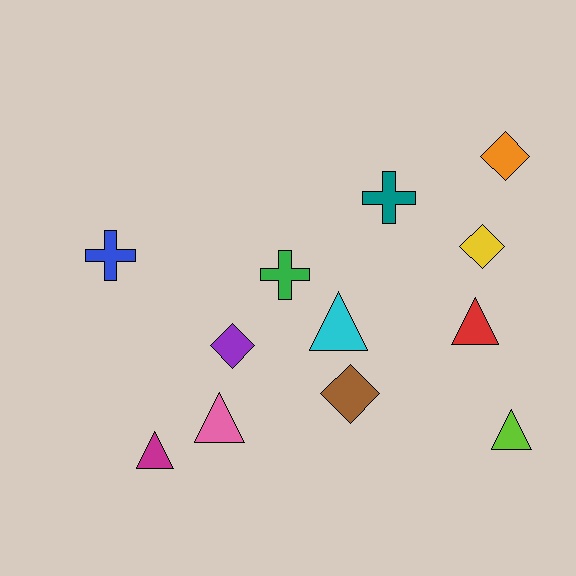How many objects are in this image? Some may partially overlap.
There are 12 objects.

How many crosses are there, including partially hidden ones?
There are 3 crosses.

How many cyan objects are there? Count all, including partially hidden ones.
There is 1 cyan object.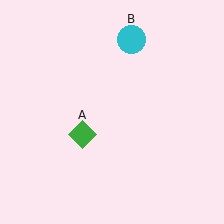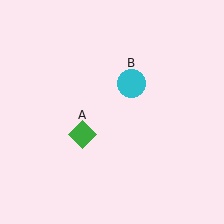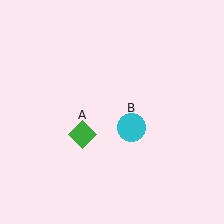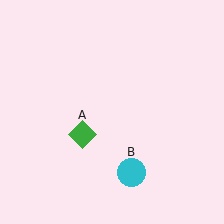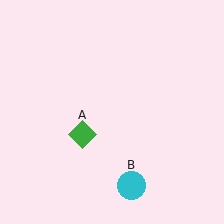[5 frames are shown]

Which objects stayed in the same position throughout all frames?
Green diamond (object A) remained stationary.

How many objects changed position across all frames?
1 object changed position: cyan circle (object B).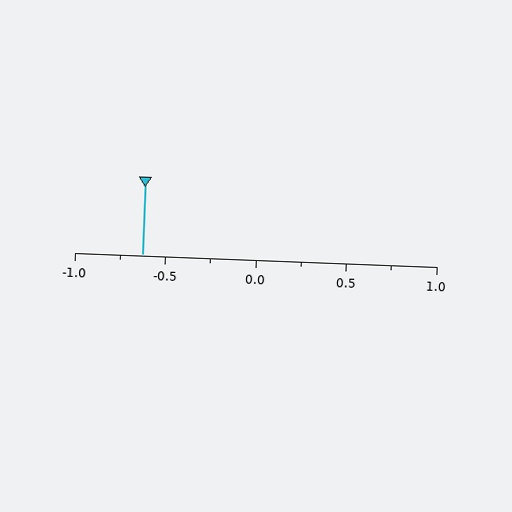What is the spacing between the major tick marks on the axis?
The major ticks are spaced 0.5 apart.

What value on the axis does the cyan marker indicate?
The marker indicates approximately -0.62.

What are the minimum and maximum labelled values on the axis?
The axis runs from -1.0 to 1.0.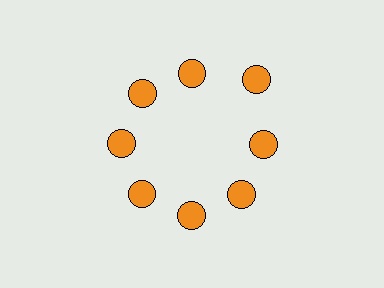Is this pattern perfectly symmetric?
No. The 8 orange circles are arranged in a ring, but one element near the 2 o'clock position is pushed outward from the center, breaking the 8-fold rotational symmetry.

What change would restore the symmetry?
The symmetry would be restored by moving it inward, back onto the ring so that all 8 circles sit at equal angles and equal distance from the center.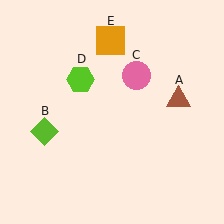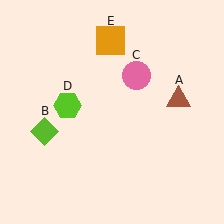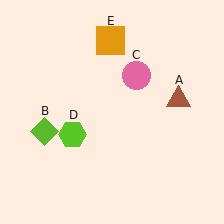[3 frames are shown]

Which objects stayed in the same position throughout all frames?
Brown triangle (object A) and lime diamond (object B) and pink circle (object C) and orange square (object E) remained stationary.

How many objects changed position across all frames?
1 object changed position: lime hexagon (object D).